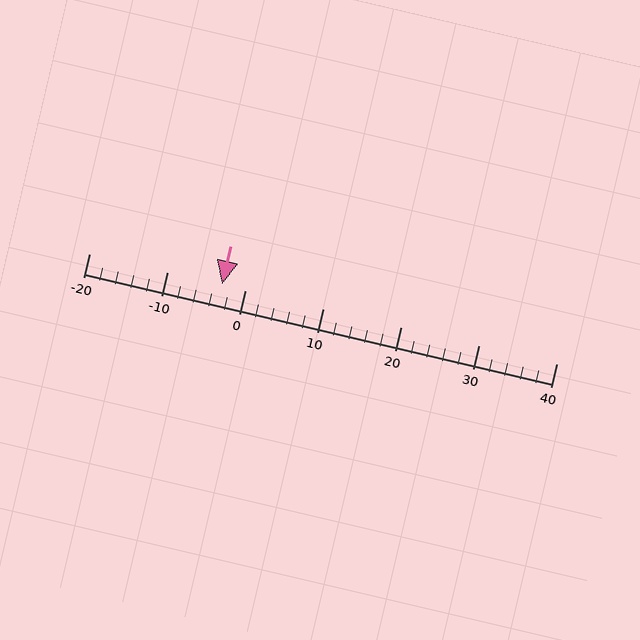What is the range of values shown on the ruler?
The ruler shows values from -20 to 40.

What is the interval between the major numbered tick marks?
The major tick marks are spaced 10 units apart.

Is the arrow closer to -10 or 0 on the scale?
The arrow is closer to 0.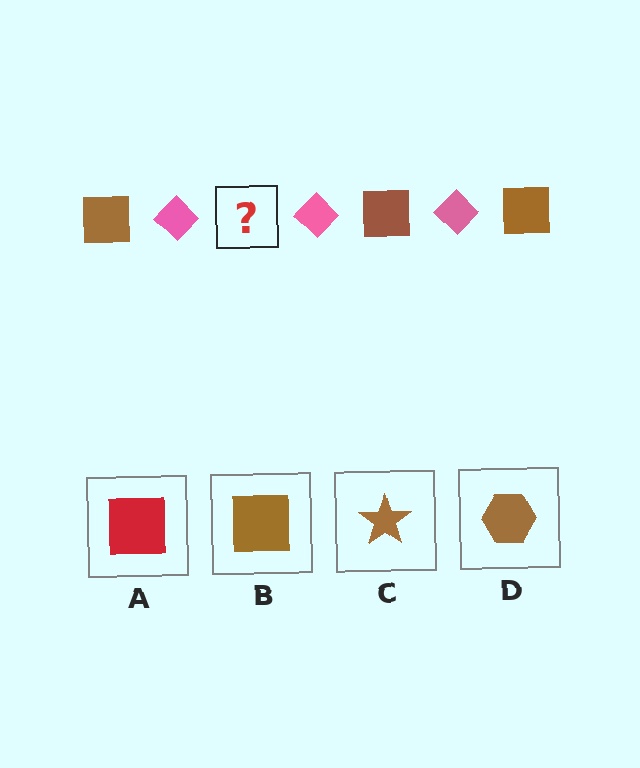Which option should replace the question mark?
Option B.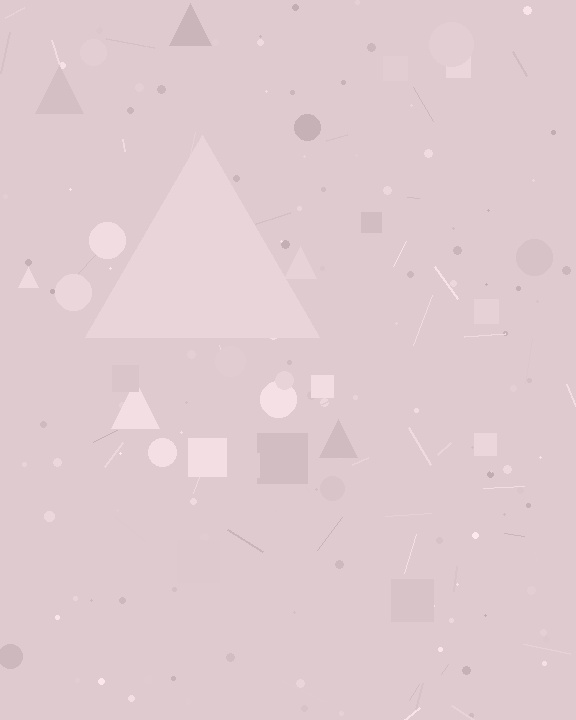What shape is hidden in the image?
A triangle is hidden in the image.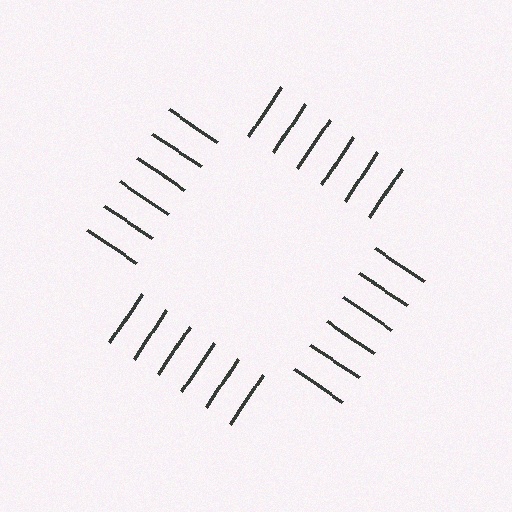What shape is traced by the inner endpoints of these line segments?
An illusory square — the line segments terminate on its edges but no continuous stroke is drawn.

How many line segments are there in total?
24 — 6 along each of the 4 edges.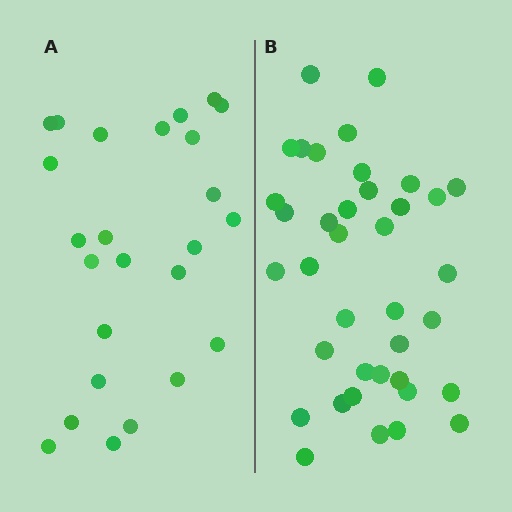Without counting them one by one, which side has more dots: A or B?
Region B (the right region) has more dots.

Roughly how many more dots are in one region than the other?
Region B has approximately 15 more dots than region A.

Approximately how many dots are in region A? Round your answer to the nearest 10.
About 20 dots. (The exact count is 25, which rounds to 20.)